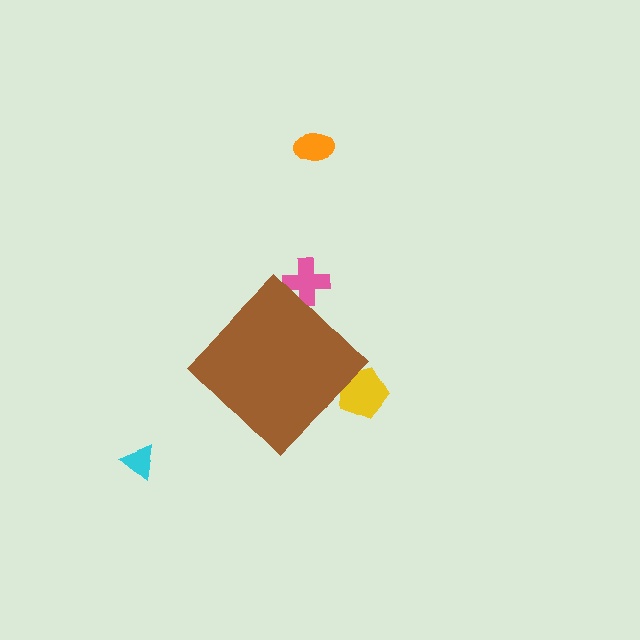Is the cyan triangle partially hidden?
No, the cyan triangle is fully visible.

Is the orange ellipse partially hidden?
No, the orange ellipse is fully visible.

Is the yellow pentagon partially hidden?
Yes, the yellow pentagon is partially hidden behind the brown diamond.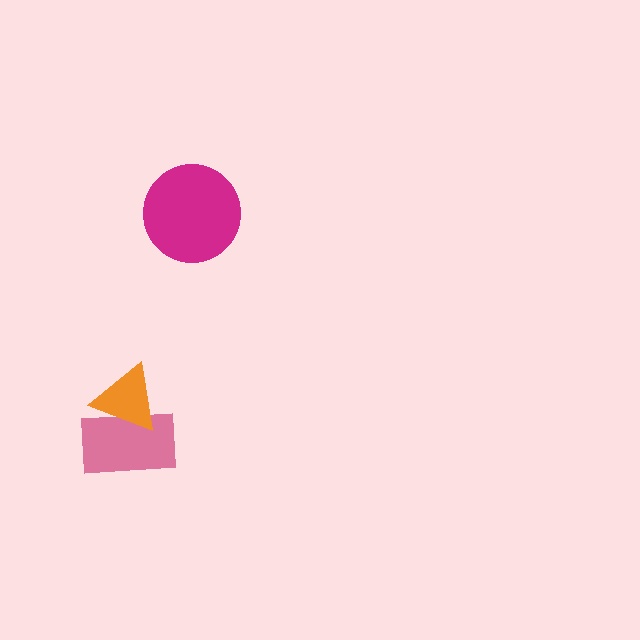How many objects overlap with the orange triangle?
1 object overlaps with the orange triangle.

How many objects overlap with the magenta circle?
0 objects overlap with the magenta circle.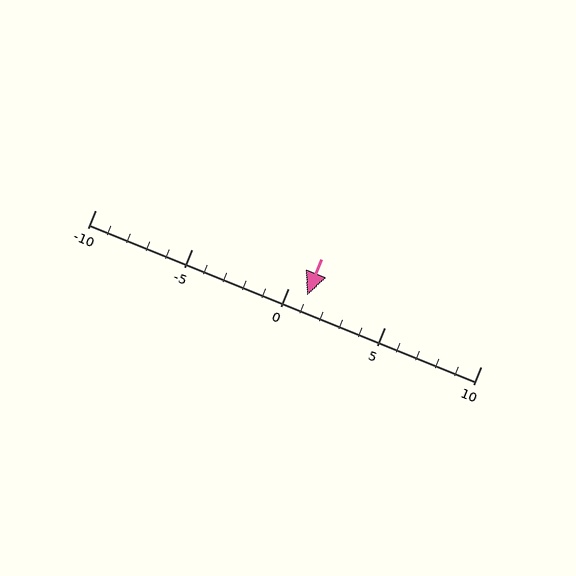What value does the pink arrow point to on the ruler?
The pink arrow points to approximately 1.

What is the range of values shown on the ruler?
The ruler shows values from -10 to 10.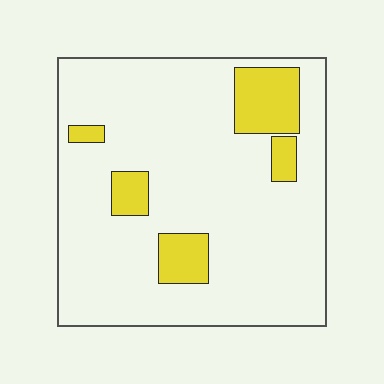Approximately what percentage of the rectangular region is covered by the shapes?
Approximately 15%.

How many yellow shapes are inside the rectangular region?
5.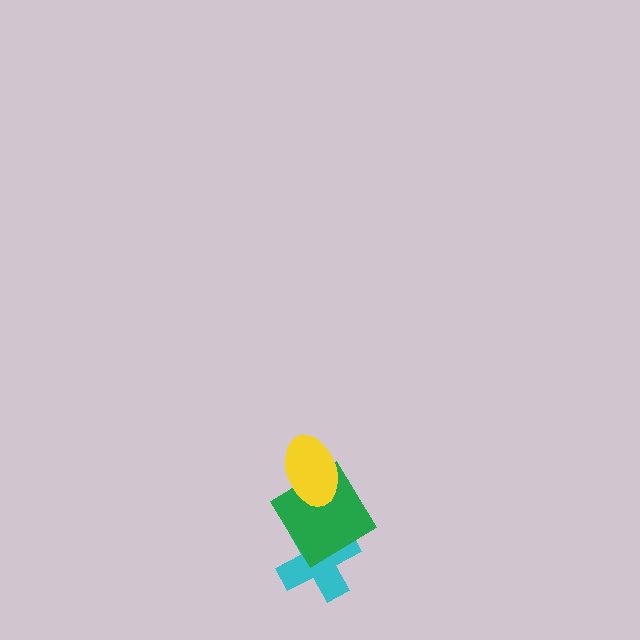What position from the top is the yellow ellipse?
The yellow ellipse is 1st from the top.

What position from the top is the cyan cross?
The cyan cross is 3rd from the top.